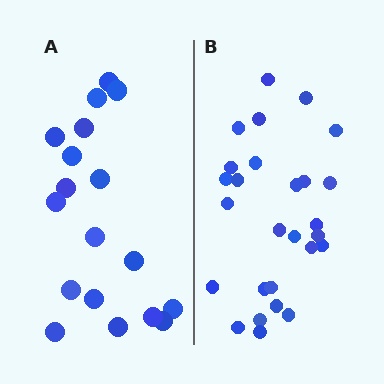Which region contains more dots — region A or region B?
Region B (the right region) has more dots.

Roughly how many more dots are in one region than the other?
Region B has roughly 8 or so more dots than region A.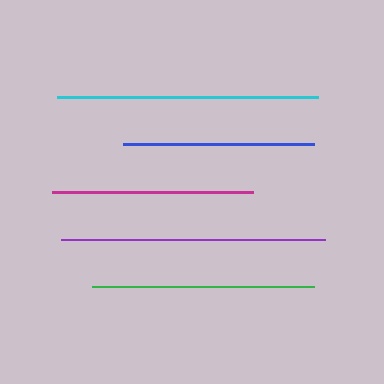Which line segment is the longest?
The purple line is the longest at approximately 265 pixels.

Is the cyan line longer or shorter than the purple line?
The purple line is longer than the cyan line.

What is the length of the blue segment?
The blue segment is approximately 191 pixels long.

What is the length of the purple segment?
The purple segment is approximately 265 pixels long.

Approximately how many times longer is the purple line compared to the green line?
The purple line is approximately 1.2 times the length of the green line.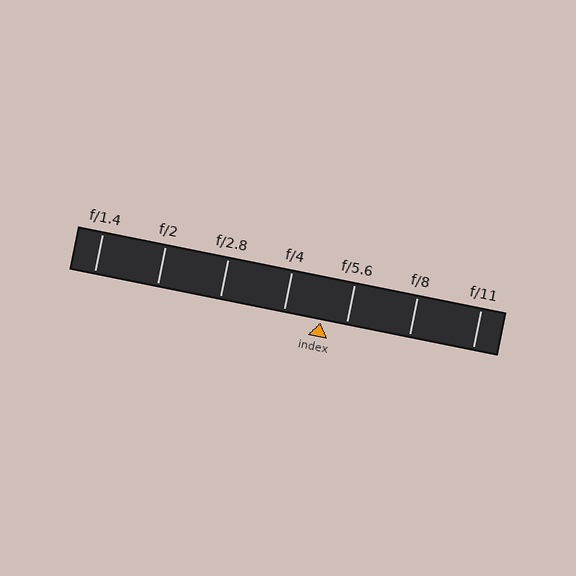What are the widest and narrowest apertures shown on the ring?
The widest aperture shown is f/1.4 and the narrowest is f/11.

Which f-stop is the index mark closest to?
The index mark is closest to f/5.6.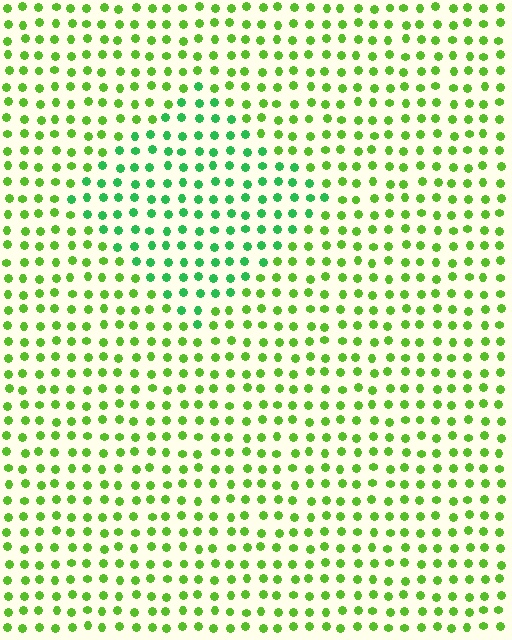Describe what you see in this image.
The image is filled with small lime elements in a uniform arrangement. A diamond-shaped region is visible where the elements are tinted to a slightly different hue, forming a subtle color boundary.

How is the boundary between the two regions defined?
The boundary is defined purely by a slight shift in hue (about 34 degrees). Spacing, size, and orientation are identical on both sides.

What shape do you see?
I see a diamond.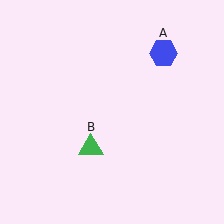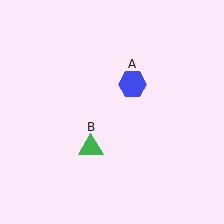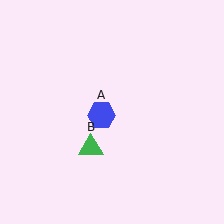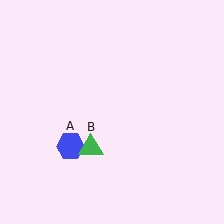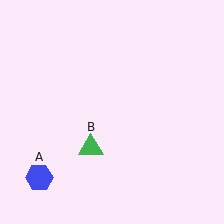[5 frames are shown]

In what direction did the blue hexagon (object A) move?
The blue hexagon (object A) moved down and to the left.